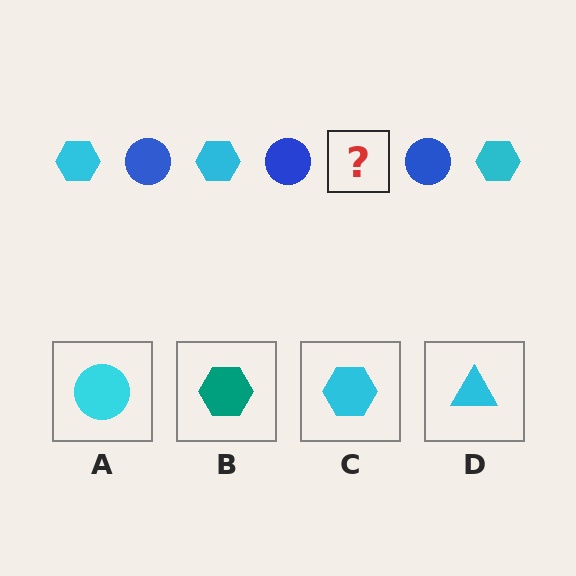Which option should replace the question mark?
Option C.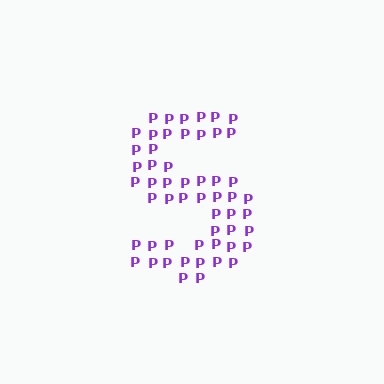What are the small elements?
The small elements are letter P's.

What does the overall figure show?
The overall figure shows the letter S.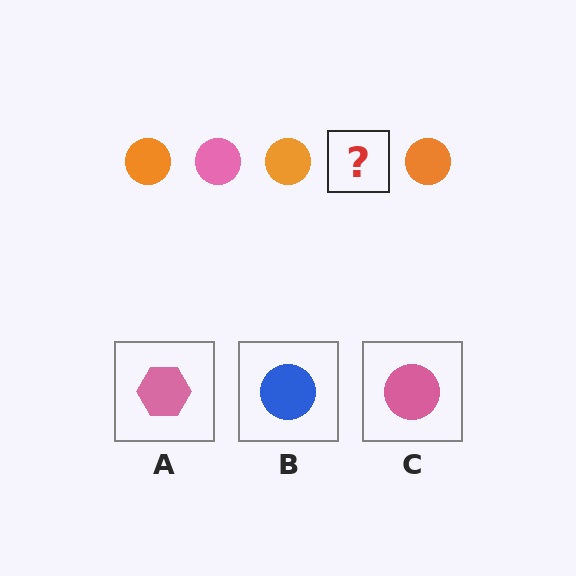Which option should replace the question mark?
Option C.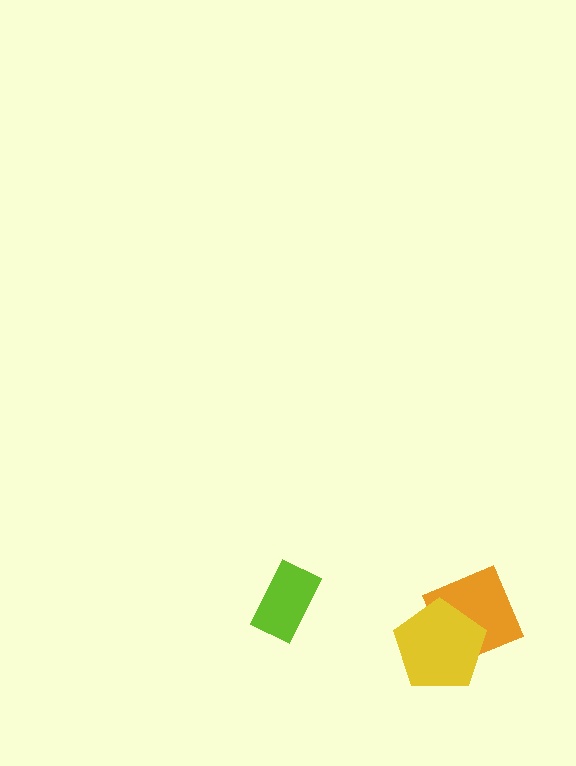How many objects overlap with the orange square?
1 object overlaps with the orange square.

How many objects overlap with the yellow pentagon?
1 object overlaps with the yellow pentagon.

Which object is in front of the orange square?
The yellow pentagon is in front of the orange square.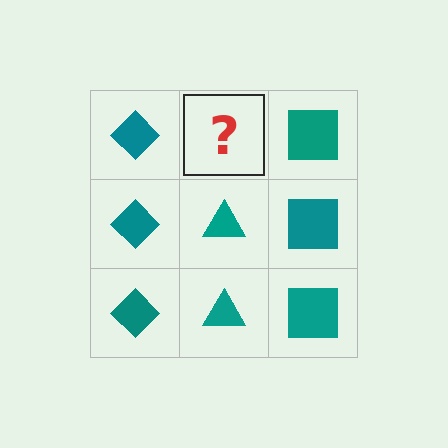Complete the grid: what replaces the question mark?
The question mark should be replaced with a teal triangle.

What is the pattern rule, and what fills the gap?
The rule is that each column has a consistent shape. The gap should be filled with a teal triangle.